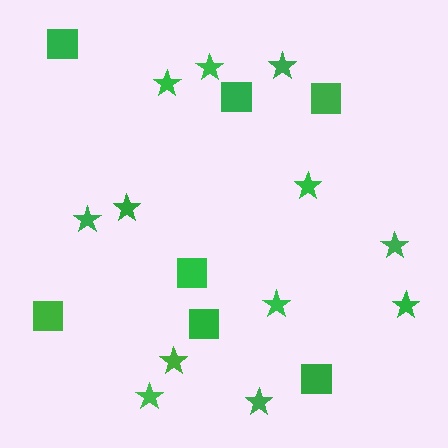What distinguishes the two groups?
There are 2 groups: one group of squares (7) and one group of stars (12).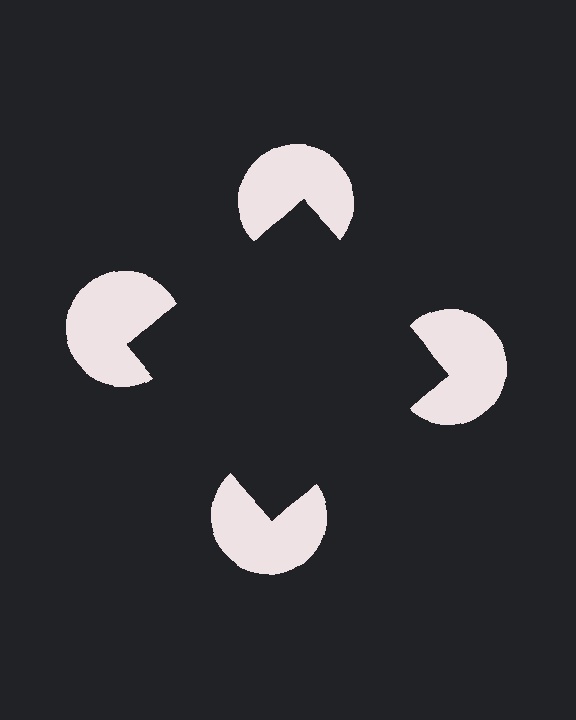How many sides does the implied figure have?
4 sides.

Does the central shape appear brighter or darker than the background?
It typically appears slightly darker than the background, even though no actual brightness change is drawn.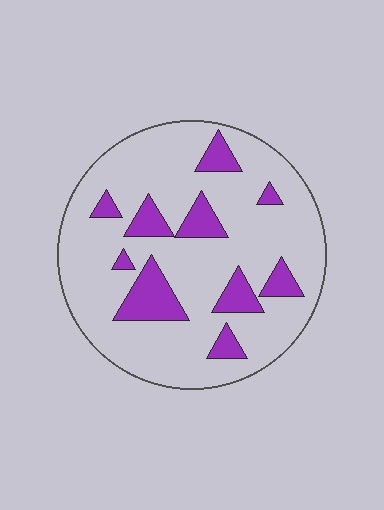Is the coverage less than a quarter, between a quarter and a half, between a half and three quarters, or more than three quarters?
Less than a quarter.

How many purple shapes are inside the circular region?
10.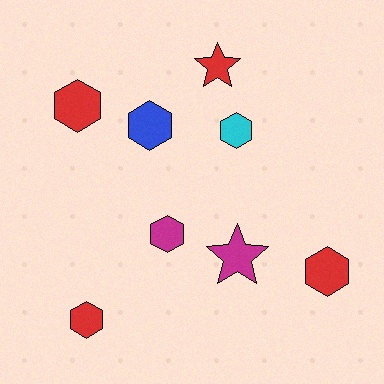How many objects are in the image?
There are 8 objects.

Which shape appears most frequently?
Hexagon, with 6 objects.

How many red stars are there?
There is 1 red star.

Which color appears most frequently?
Red, with 4 objects.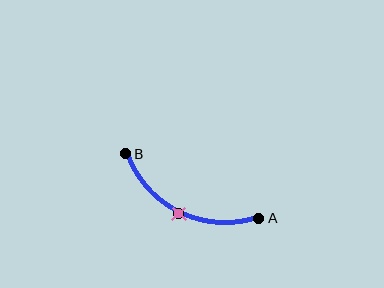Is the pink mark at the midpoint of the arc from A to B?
Yes. The pink mark lies on the arc at equal arc-length from both A and B — it is the arc midpoint.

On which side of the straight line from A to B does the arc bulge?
The arc bulges below the straight line connecting A and B.